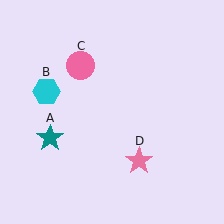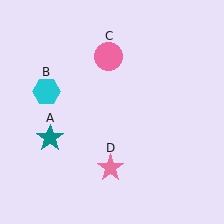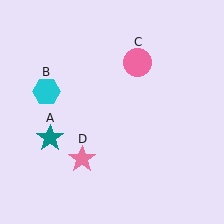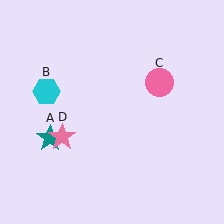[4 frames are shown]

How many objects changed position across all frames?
2 objects changed position: pink circle (object C), pink star (object D).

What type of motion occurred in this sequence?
The pink circle (object C), pink star (object D) rotated clockwise around the center of the scene.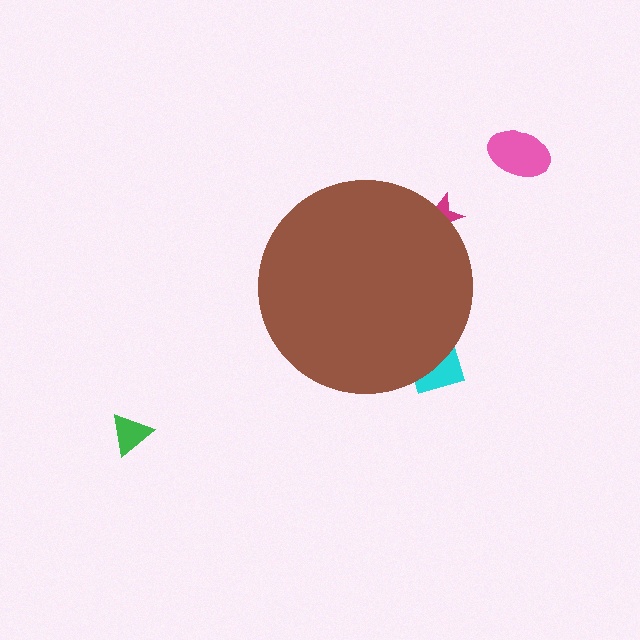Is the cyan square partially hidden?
Yes, the cyan square is partially hidden behind the brown circle.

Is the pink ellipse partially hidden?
No, the pink ellipse is fully visible.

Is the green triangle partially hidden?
No, the green triangle is fully visible.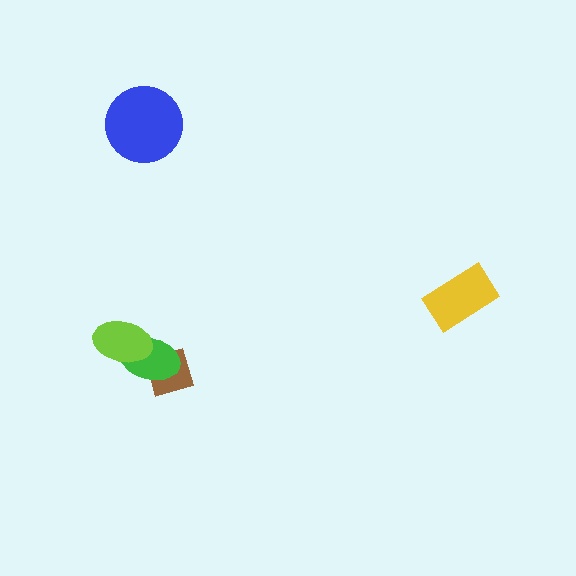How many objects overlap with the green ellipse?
2 objects overlap with the green ellipse.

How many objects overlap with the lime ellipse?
1 object overlaps with the lime ellipse.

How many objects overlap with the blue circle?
0 objects overlap with the blue circle.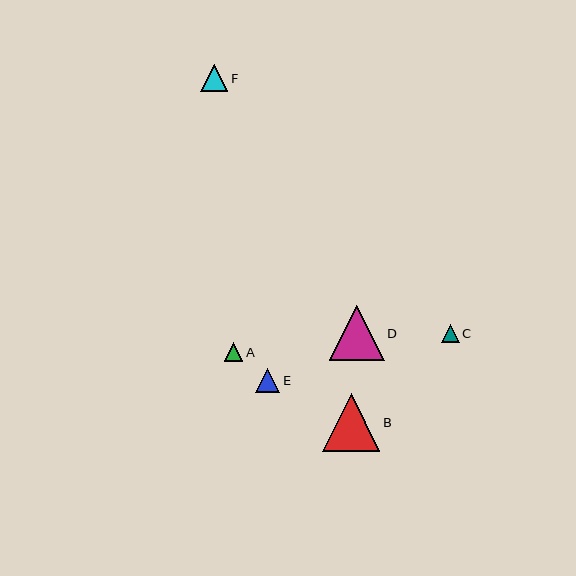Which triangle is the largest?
Triangle B is the largest with a size of approximately 57 pixels.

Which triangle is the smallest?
Triangle C is the smallest with a size of approximately 18 pixels.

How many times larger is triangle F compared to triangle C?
Triangle F is approximately 1.5 times the size of triangle C.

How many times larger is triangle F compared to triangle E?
Triangle F is approximately 1.1 times the size of triangle E.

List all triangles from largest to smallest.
From largest to smallest: B, D, F, E, A, C.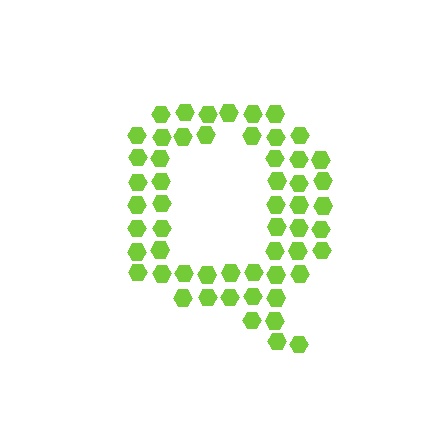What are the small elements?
The small elements are hexagons.